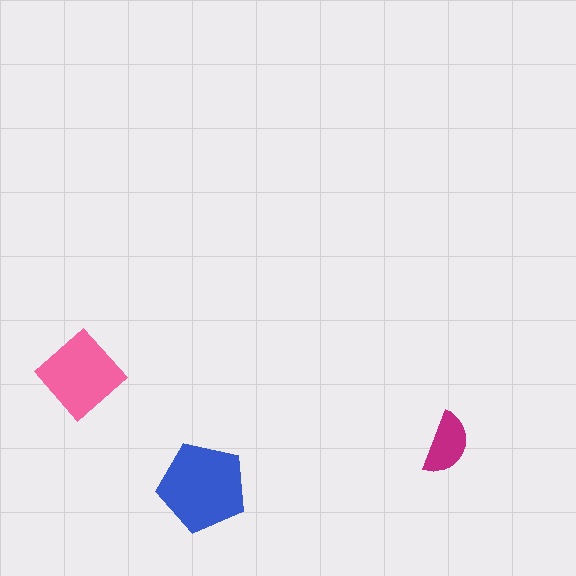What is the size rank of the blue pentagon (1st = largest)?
1st.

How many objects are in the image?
There are 3 objects in the image.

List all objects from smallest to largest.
The magenta semicircle, the pink diamond, the blue pentagon.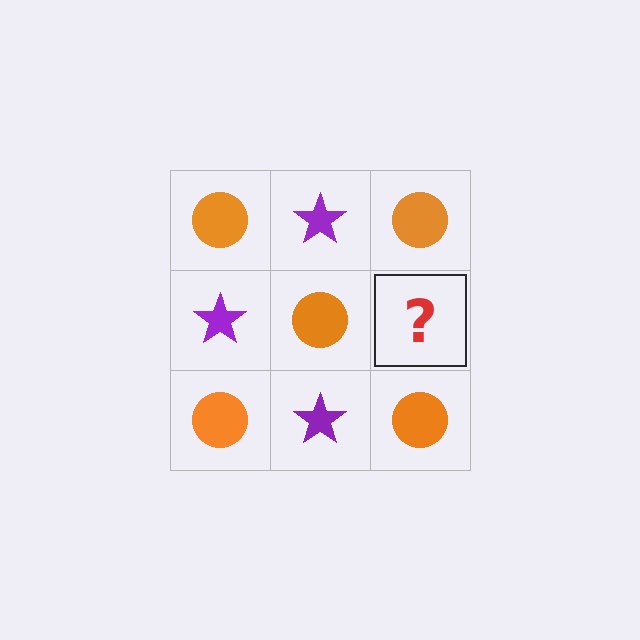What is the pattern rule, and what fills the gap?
The rule is that it alternates orange circle and purple star in a checkerboard pattern. The gap should be filled with a purple star.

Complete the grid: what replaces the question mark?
The question mark should be replaced with a purple star.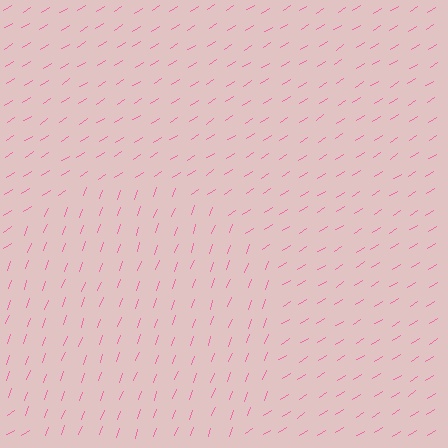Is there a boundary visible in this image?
Yes, there is a texture boundary formed by a change in line orientation.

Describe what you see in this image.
The image is filled with small pink line segments. A circle region in the image has lines oriented differently from the surrounding lines, creating a visible texture boundary.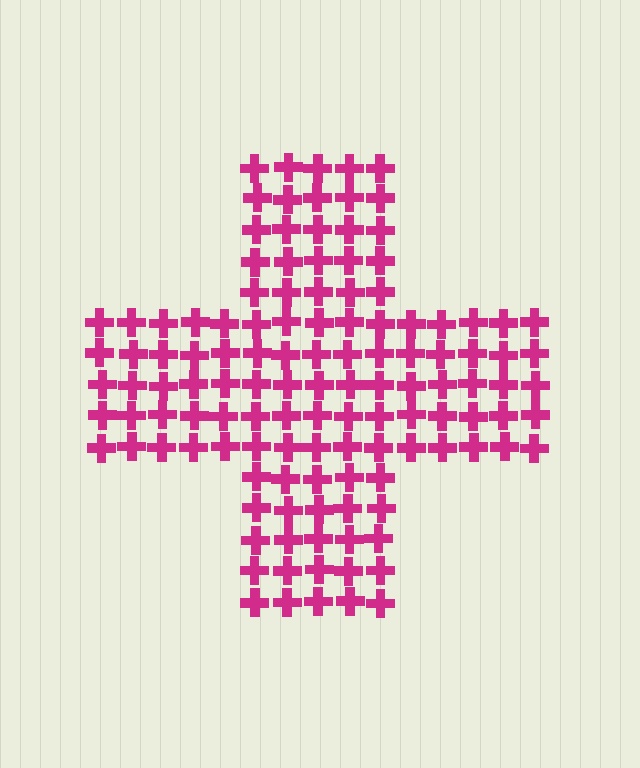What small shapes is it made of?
It is made of small crosses.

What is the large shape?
The large shape is a cross.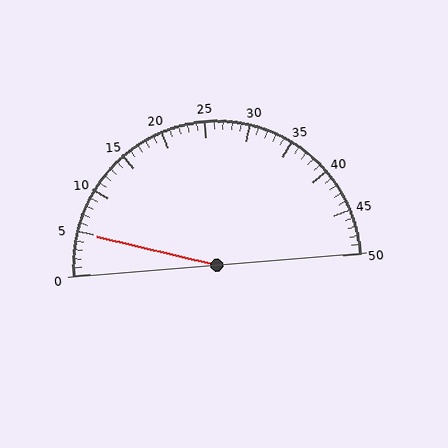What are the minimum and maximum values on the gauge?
The gauge ranges from 0 to 50.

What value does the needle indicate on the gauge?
The needle indicates approximately 5.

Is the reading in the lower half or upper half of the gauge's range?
The reading is in the lower half of the range (0 to 50).